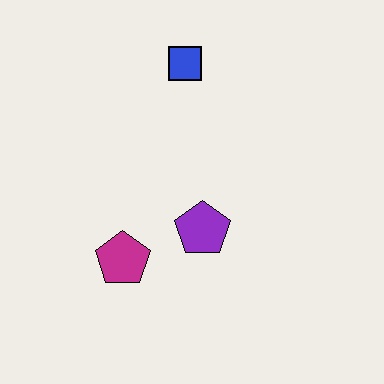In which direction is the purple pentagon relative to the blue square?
The purple pentagon is below the blue square.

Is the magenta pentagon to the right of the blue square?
No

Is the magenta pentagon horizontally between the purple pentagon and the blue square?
No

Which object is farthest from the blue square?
The magenta pentagon is farthest from the blue square.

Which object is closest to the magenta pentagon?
The purple pentagon is closest to the magenta pentagon.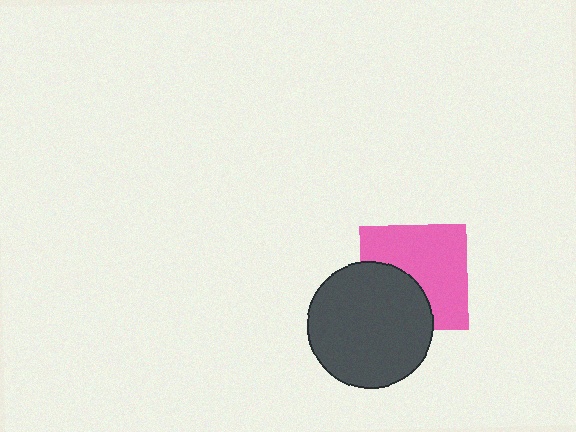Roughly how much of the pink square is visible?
About half of it is visible (roughly 63%).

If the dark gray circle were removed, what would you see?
You would see the complete pink square.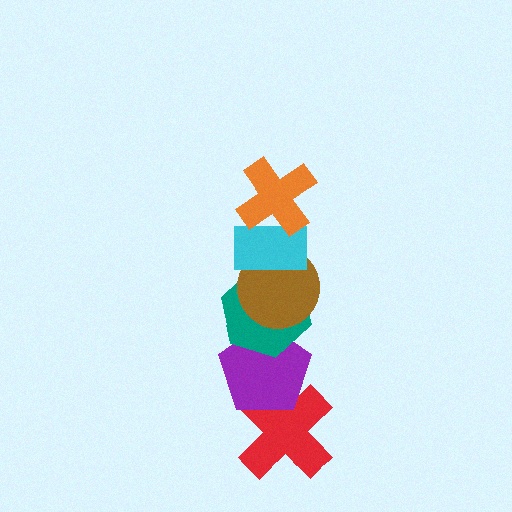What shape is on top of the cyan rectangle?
The orange cross is on top of the cyan rectangle.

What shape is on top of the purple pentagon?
The teal hexagon is on top of the purple pentagon.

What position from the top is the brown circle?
The brown circle is 3rd from the top.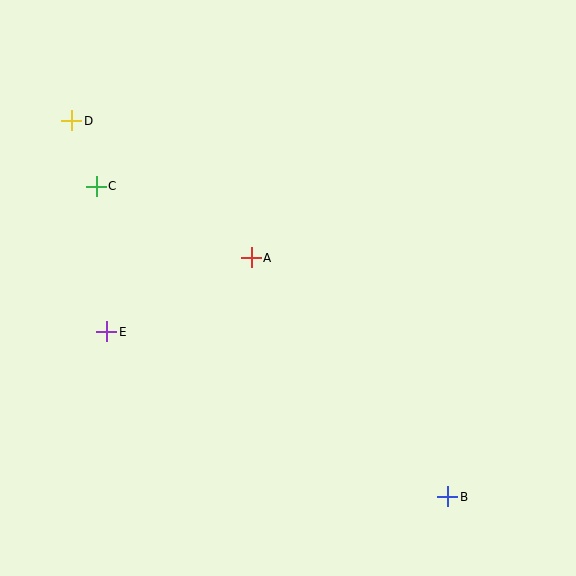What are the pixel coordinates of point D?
Point D is at (72, 121).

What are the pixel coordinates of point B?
Point B is at (448, 497).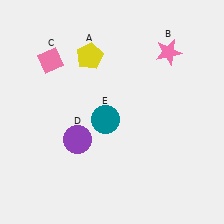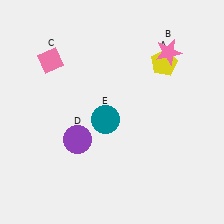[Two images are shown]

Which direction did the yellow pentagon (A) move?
The yellow pentagon (A) moved right.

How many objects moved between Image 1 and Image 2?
1 object moved between the two images.